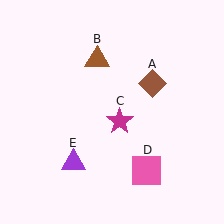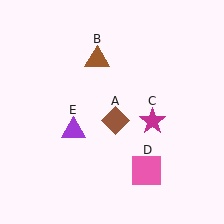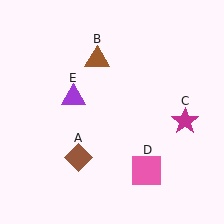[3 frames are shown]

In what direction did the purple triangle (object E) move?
The purple triangle (object E) moved up.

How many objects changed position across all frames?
3 objects changed position: brown diamond (object A), magenta star (object C), purple triangle (object E).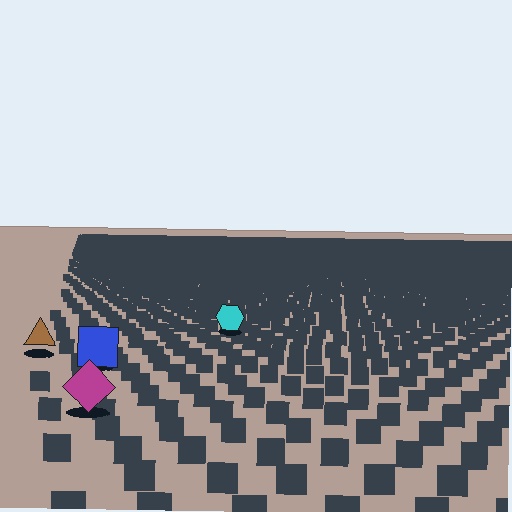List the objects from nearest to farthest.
From nearest to farthest: the magenta diamond, the blue square, the brown triangle, the cyan hexagon.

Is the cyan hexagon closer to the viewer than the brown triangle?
No. The brown triangle is closer — you can tell from the texture gradient: the ground texture is coarser near it.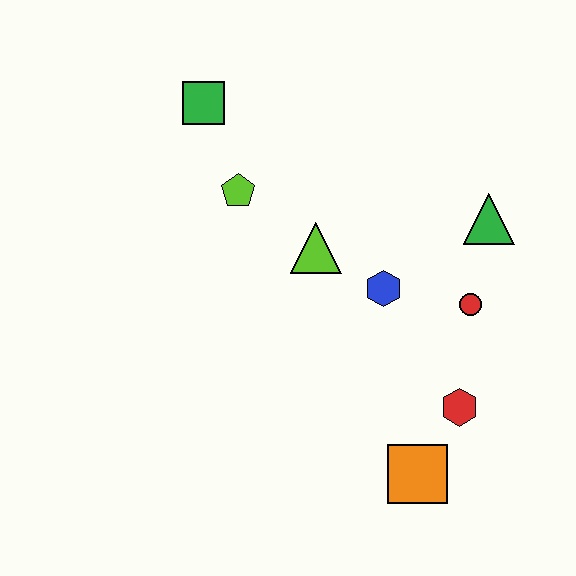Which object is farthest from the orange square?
The green square is farthest from the orange square.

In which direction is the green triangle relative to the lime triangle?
The green triangle is to the right of the lime triangle.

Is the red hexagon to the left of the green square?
No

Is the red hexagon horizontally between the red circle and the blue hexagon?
Yes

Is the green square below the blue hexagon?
No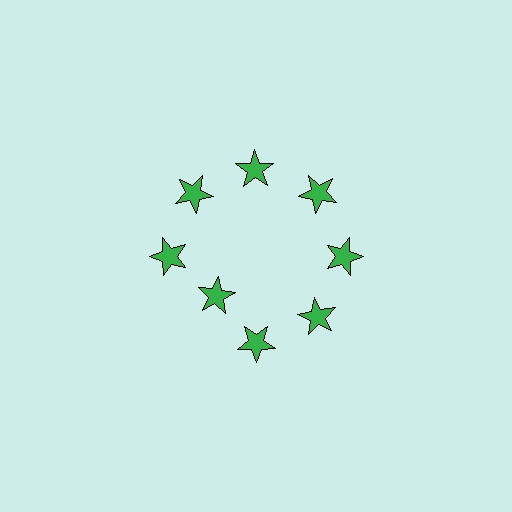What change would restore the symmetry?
The symmetry would be restored by moving it outward, back onto the ring so that all 8 stars sit at equal angles and equal distance from the center.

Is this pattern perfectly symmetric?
No. The 8 green stars are arranged in a ring, but one element near the 8 o'clock position is pulled inward toward the center, breaking the 8-fold rotational symmetry.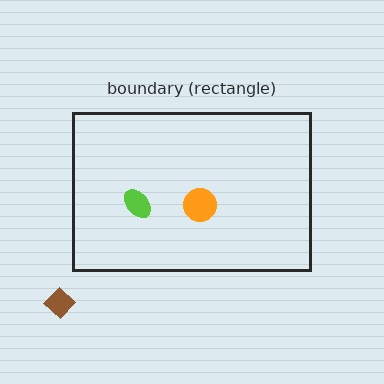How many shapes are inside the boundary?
2 inside, 1 outside.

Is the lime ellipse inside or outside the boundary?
Inside.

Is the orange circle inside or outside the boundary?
Inside.